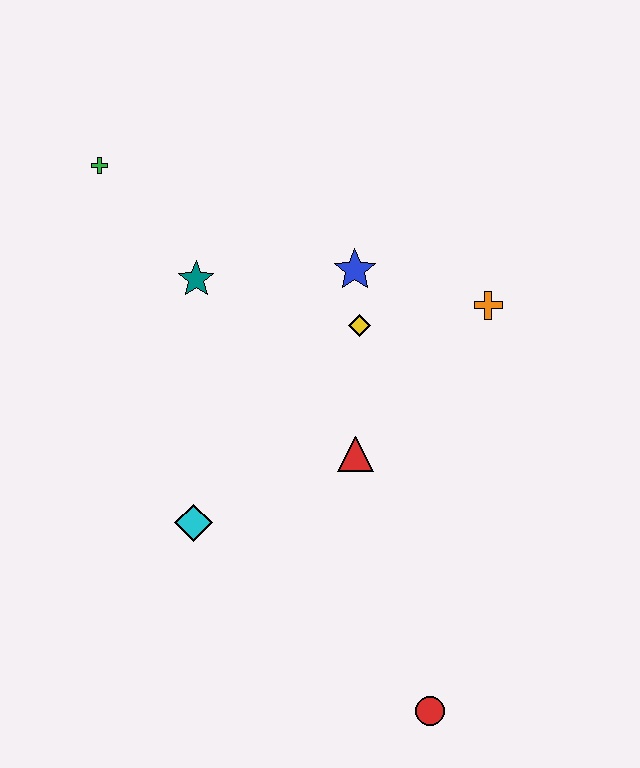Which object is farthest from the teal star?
The red circle is farthest from the teal star.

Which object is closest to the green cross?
The teal star is closest to the green cross.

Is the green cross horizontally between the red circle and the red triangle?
No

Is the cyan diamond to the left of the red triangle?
Yes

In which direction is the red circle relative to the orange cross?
The red circle is below the orange cross.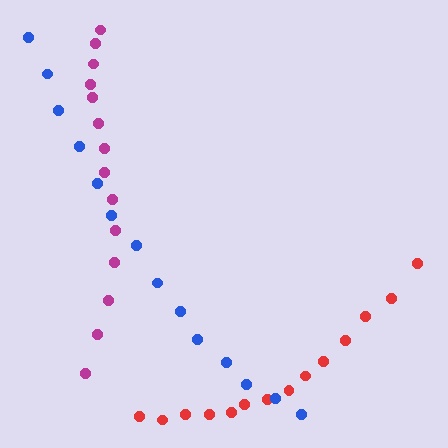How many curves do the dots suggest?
There are 3 distinct paths.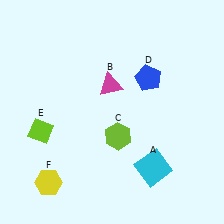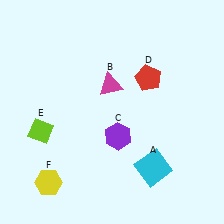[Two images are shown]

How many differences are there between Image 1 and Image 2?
There are 2 differences between the two images.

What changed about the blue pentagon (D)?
In Image 1, D is blue. In Image 2, it changed to red.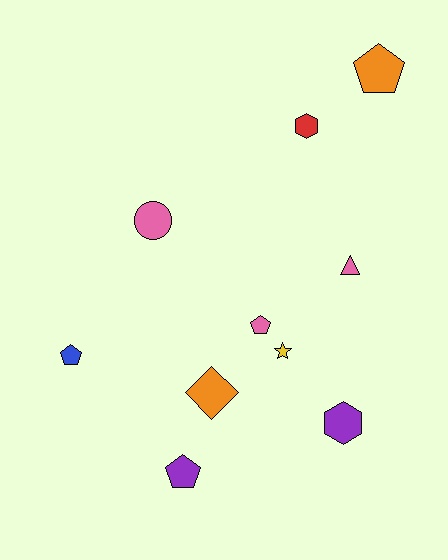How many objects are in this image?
There are 10 objects.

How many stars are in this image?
There is 1 star.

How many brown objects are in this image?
There are no brown objects.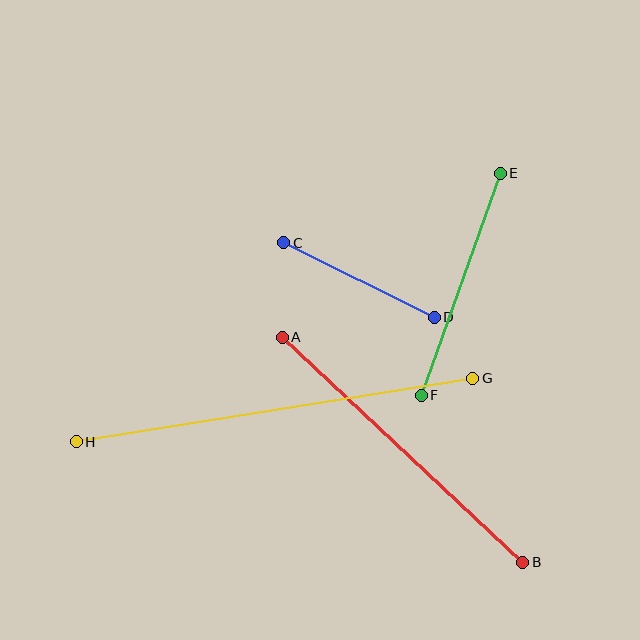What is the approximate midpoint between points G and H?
The midpoint is at approximately (274, 410) pixels.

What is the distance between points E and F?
The distance is approximately 236 pixels.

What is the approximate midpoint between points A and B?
The midpoint is at approximately (403, 450) pixels.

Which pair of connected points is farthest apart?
Points G and H are farthest apart.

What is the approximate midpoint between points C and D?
The midpoint is at approximately (359, 280) pixels.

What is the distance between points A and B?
The distance is approximately 329 pixels.